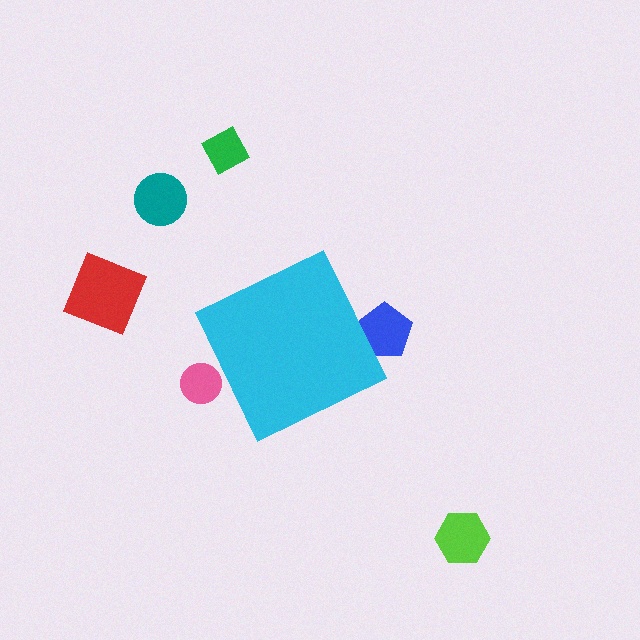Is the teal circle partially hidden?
No, the teal circle is fully visible.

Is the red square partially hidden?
No, the red square is fully visible.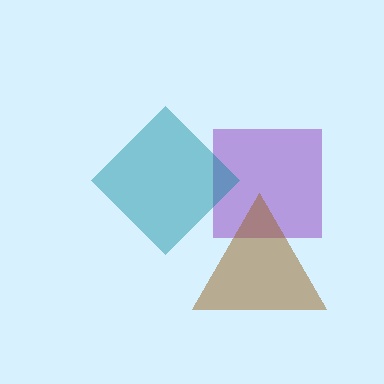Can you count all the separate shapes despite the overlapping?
Yes, there are 3 separate shapes.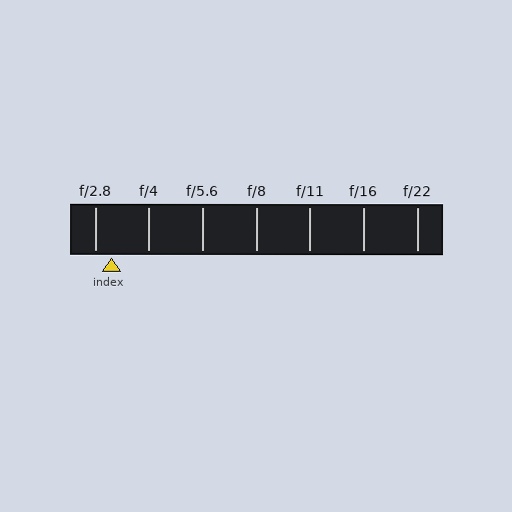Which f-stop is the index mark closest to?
The index mark is closest to f/2.8.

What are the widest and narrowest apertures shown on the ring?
The widest aperture shown is f/2.8 and the narrowest is f/22.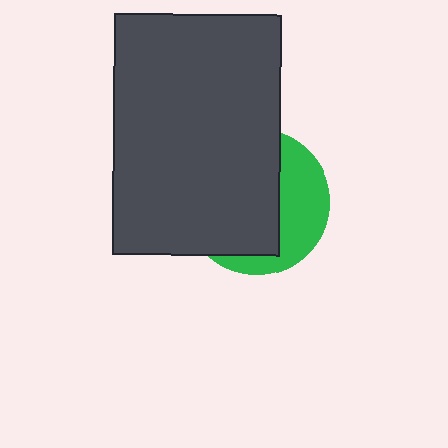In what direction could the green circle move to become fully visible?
The green circle could move right. That would shift it out from behind the dark gray rectangle entirely.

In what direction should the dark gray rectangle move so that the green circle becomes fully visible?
The dark gray rectangle should move left. That is the shortest direction to clear the overlap and leave the green circle fully visible.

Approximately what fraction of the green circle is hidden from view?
Roughly 63% of the green circle is hidden behind the dark gray rectangle.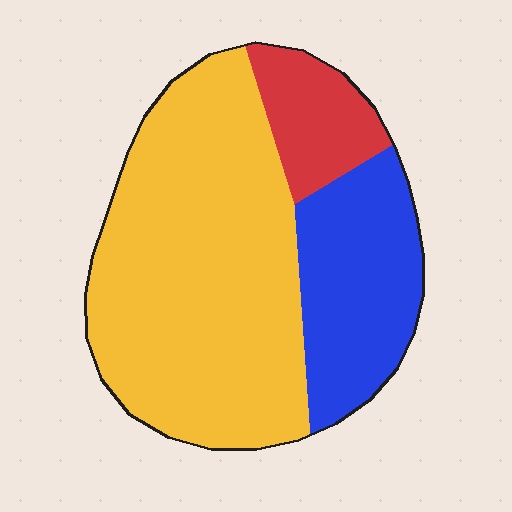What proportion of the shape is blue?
Blue takes up about one quarter (1/4) of the shape.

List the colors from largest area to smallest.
From largest to smallest: yellow, blue, red.